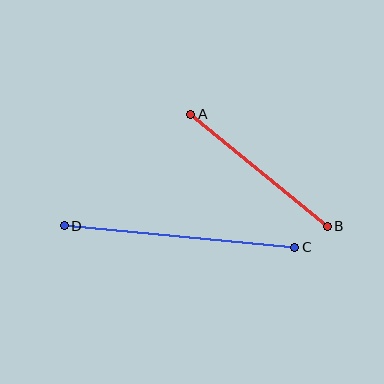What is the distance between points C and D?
The distance is approximately 232 pixels.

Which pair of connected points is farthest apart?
Points C and D are farthest apart.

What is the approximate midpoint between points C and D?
The midpoint is at approximately (180, 236) pixels.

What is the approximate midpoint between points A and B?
The midpoint is at approximately (259, 170) pixels.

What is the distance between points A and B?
The distance is approximately 176 pixels.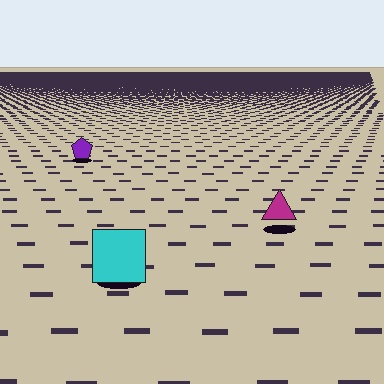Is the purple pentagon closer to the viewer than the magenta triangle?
No. The magenta triangle is closer — you can tell from the texture gradient: the ground texture is coarser near it.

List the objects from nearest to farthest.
From nearest to farthest: the cyan square, the magenta triangle, the purple pentagon.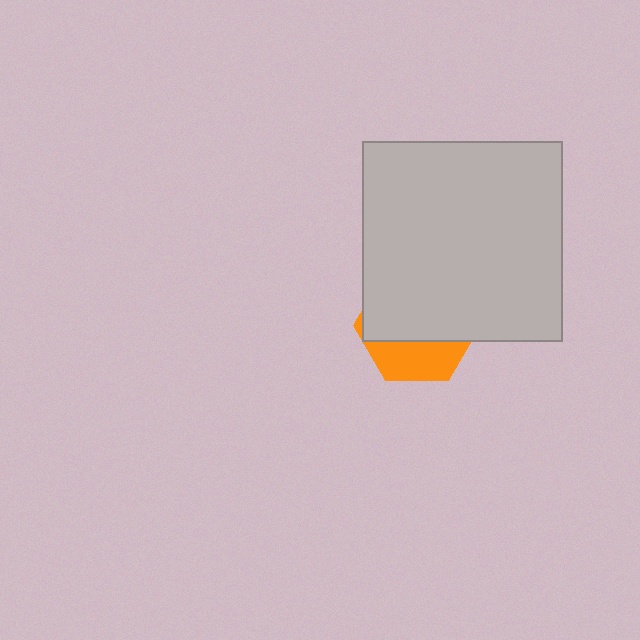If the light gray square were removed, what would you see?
You would see the complete orange hexagon.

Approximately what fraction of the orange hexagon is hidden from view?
Roughly 67% of the orange hexagon is hidden behind the light gray square.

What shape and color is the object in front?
The object in front is a light gray square.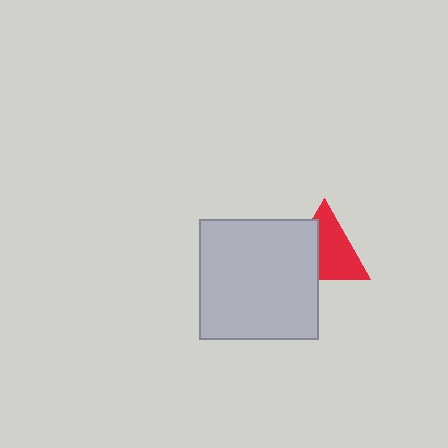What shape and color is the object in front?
The object in front is a light gray square.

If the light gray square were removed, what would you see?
You would see the complete red triangle.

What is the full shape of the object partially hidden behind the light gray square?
The partially hidden object is a red triangle.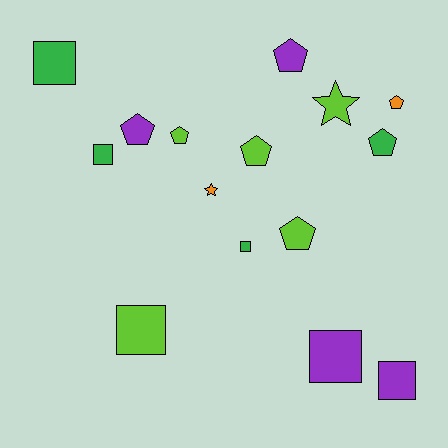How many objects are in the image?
There are 15 objects.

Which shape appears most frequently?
Pentagon, with 7 objects.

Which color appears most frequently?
Lime, with 5 objects.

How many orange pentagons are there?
There is 1 orange pentagon.